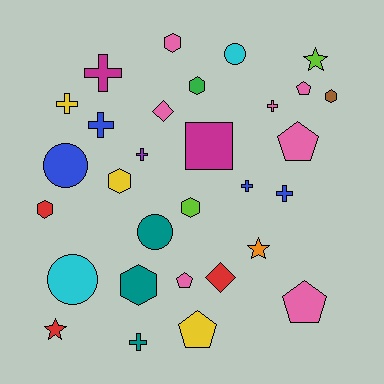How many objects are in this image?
There are 30 objects.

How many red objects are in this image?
There are 3 red objects.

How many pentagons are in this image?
There are 5 pentagons.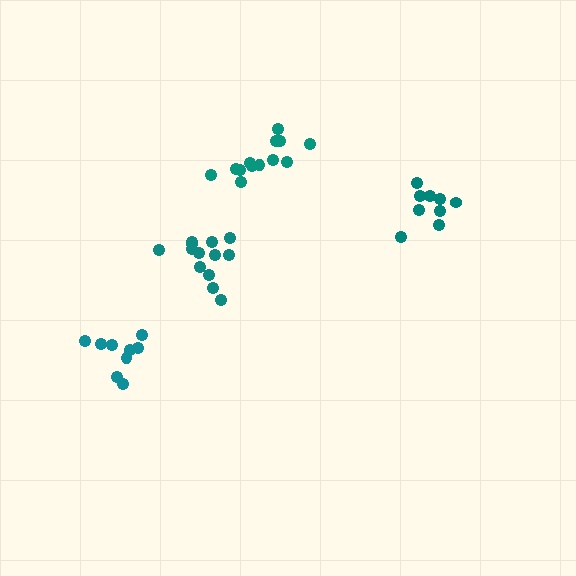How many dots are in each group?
Group 1: 13 dots, Group 2: 13 dots, Group 3: 9 dots, Group 4: 9 dots (44 total).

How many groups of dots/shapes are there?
There are 4 groups.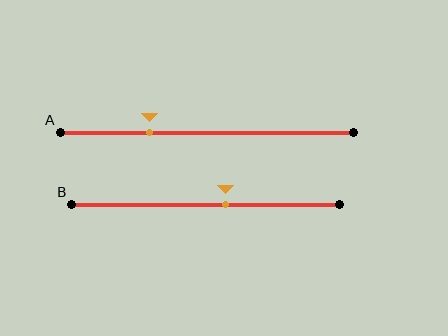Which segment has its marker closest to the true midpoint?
Segment B has its marker closest to the true midpoint.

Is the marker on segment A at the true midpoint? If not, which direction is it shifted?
No, the marker on segment A is shifted to the left by about 20% of the segment length.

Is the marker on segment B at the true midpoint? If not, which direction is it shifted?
No, the marker on segment B is shifted to the right by about 7% of the segment length.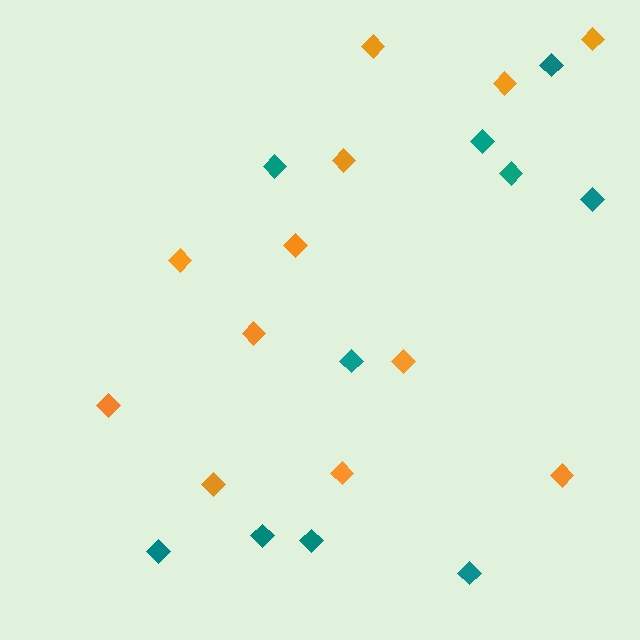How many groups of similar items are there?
There are 2 groups: one group of orange diamonds (12) and one group of teal diamonds (10).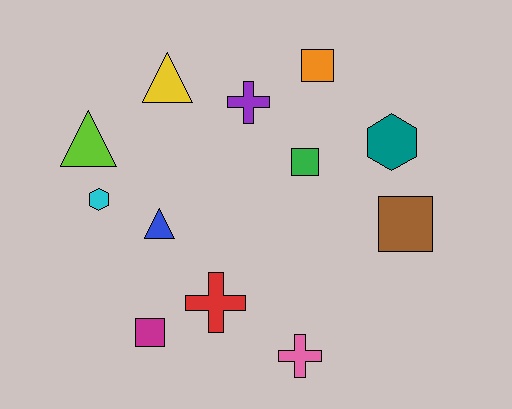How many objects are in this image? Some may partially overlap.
There are 12 objects.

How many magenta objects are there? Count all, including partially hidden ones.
There is 1 magenta object.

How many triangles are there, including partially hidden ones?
There are 3 triangles.